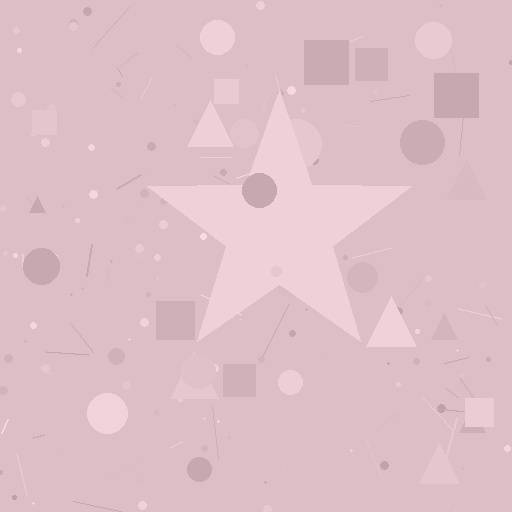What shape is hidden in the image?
A star is hidden in the image.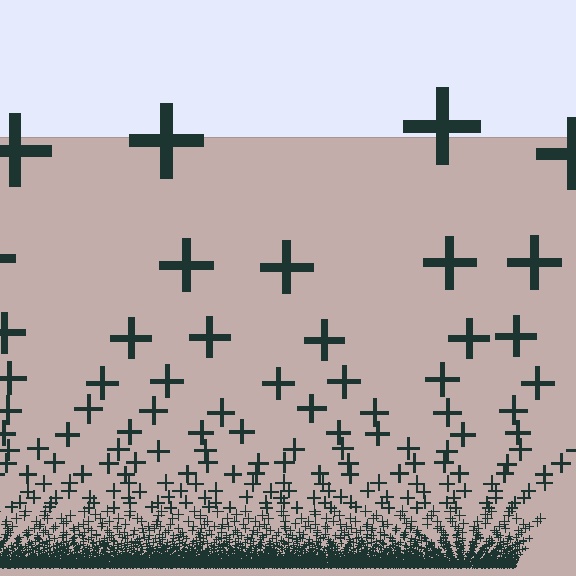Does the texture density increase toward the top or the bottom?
Density increases toward the bottom.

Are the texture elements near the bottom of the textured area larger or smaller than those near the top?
Smaller. The gradient is inverted — elements near the bottom are smaller and denser.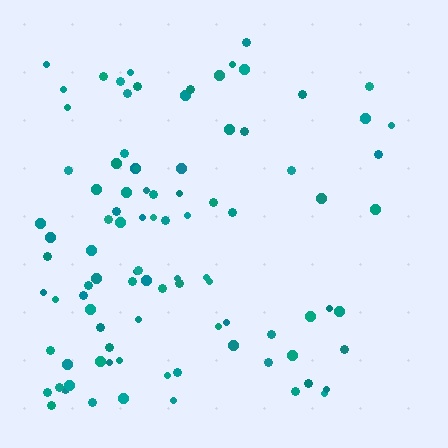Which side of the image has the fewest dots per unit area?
The right.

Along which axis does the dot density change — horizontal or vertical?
Horizontal.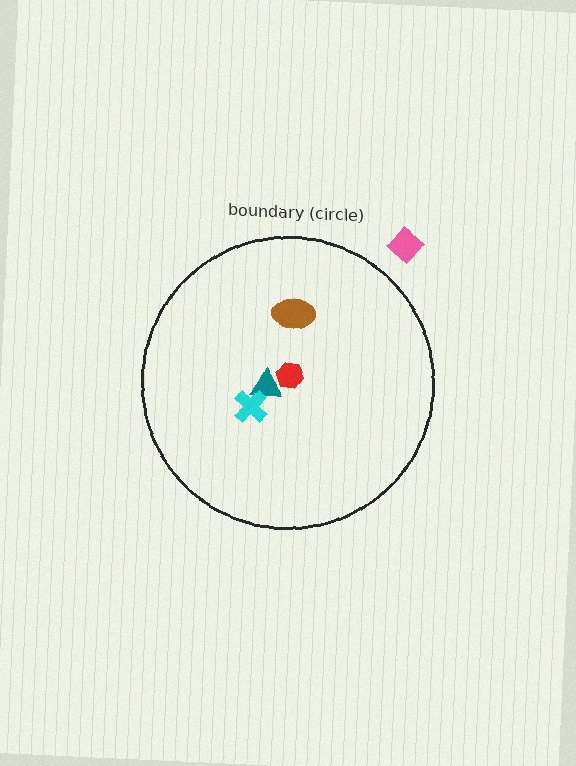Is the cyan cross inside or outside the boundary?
Inside.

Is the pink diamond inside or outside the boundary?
Outside.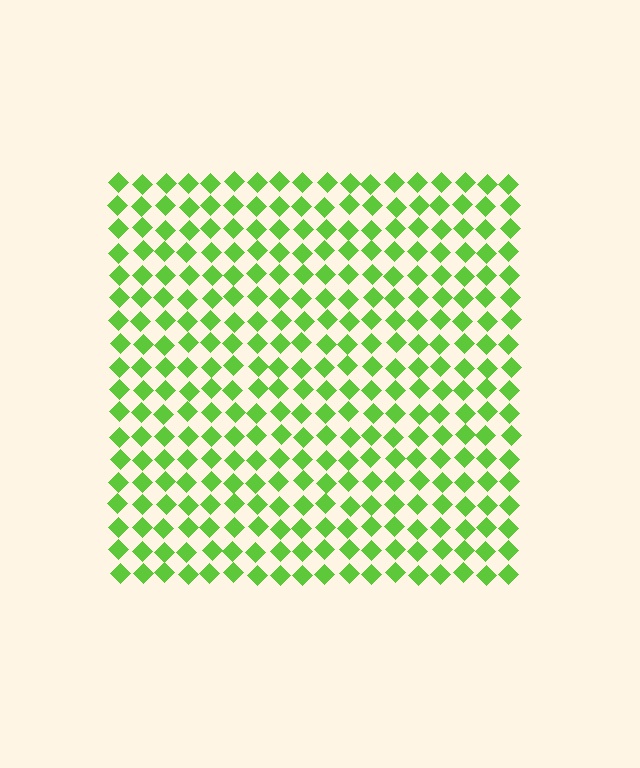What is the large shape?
The large shape is a square.